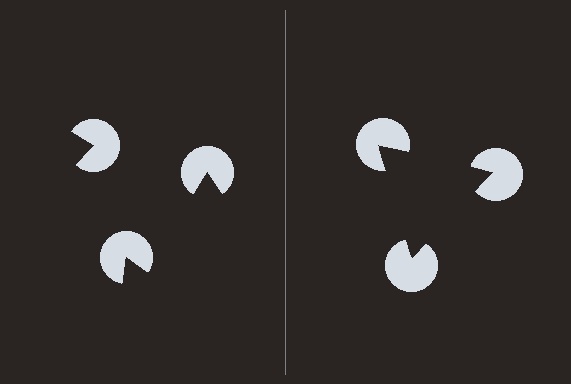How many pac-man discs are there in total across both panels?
6 — 3 on each side.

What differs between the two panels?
The pac-man discs are positioned identically on both sides; only the wedge orientations differ. On the right they align to a triangle; on the left they are misaligned.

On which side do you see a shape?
An illusory triangle appears on the right side. On the left side the wedge cuts are rotated, so no coherent shape forms.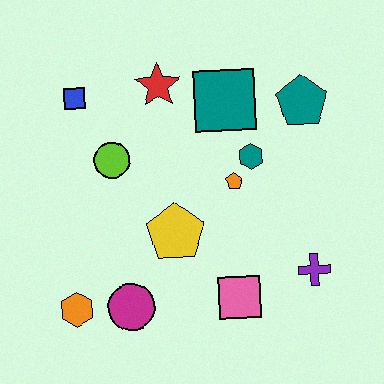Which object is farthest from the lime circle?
The purple cross is farthest from the lime circle.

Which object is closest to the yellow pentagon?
The orange pentagon is closest to the yellow pentagon.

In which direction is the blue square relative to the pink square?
The blue square is above the pink square.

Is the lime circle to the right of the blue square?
Yes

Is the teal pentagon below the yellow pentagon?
No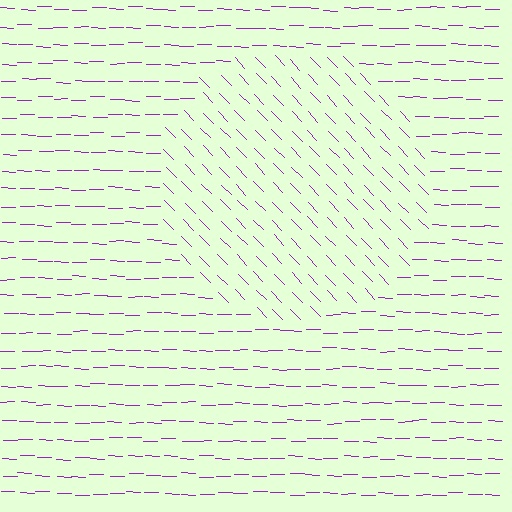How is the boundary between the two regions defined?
The boundary is defined purely by a change in line orientation (approximately 45 degrees difference). All lines are the same color and thickness.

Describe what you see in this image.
The image is filled with small purple line segments. A circle region in the image has lines oriented differently from the surrounding lines, creating a visible texture boundary.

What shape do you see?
I see a circle.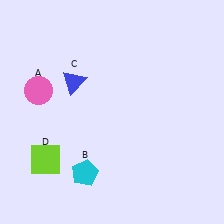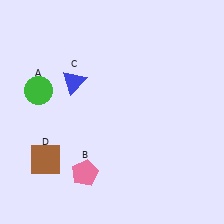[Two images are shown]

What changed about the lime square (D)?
In Image 1, D is lime. In Image 2, it changed to brown.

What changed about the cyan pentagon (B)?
In Image 1, B is cyan. In Image 2, it changed to pink.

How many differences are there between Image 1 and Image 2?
There are 3 differences between the two images.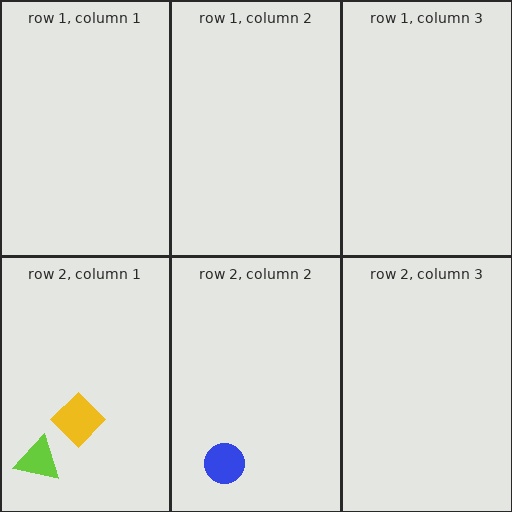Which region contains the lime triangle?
The row 2, column 1 region.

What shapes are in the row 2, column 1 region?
The lime triangle, the yellow diamond.